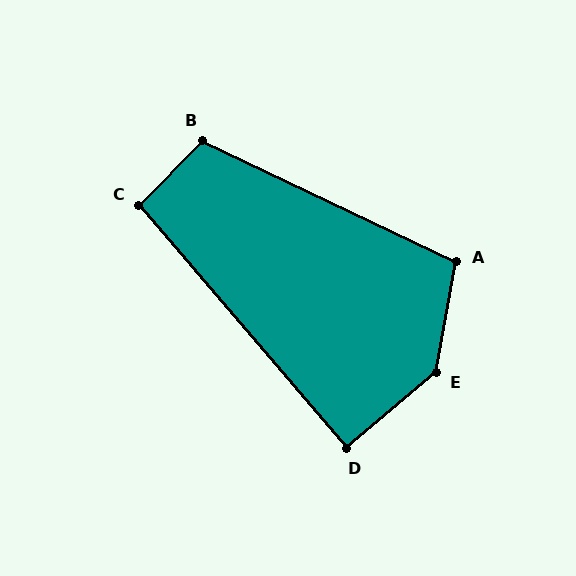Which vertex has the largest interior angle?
E, at approximately 141 degrees.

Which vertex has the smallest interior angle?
D, at approximately 90 degrees.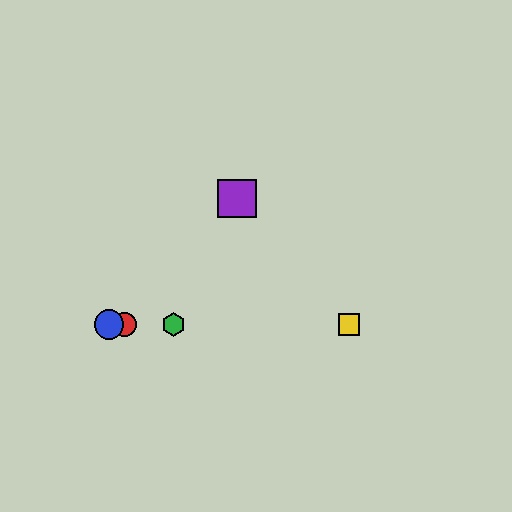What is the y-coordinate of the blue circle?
The blue circle is at y≈324.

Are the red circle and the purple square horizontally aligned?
No, the red circle is at y≈324 and the purple square is at y≈199.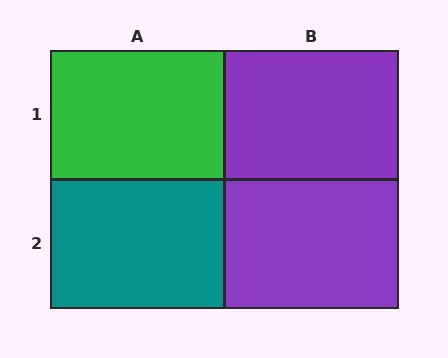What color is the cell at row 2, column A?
Teal.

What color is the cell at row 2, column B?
Purple.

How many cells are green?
1 cell is green.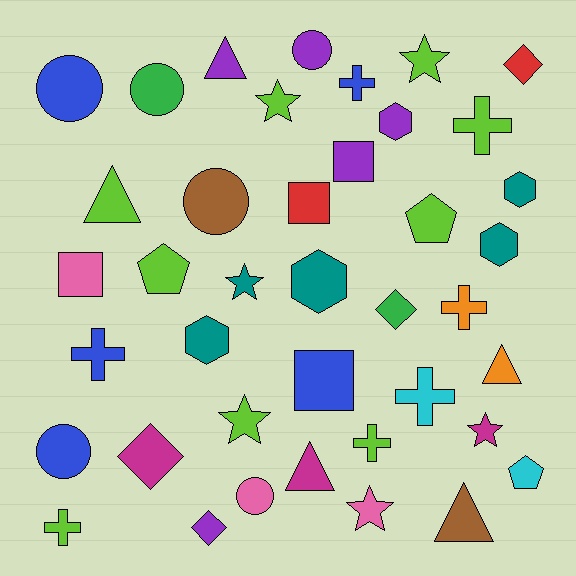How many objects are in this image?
There are 40 objects.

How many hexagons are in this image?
There are 5 hexagons.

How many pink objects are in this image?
There are 3 pink objects.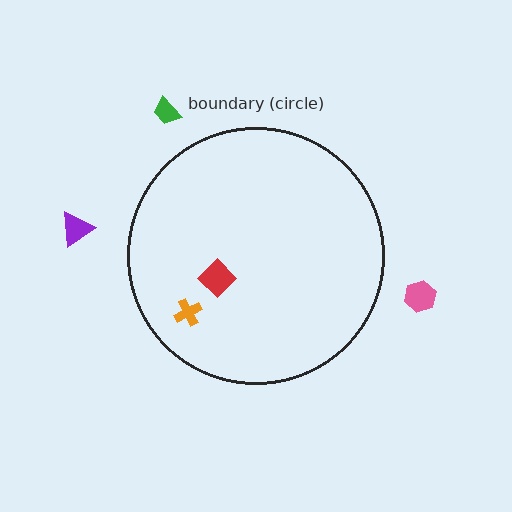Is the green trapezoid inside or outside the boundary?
Outside.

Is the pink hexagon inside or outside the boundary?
Outside.